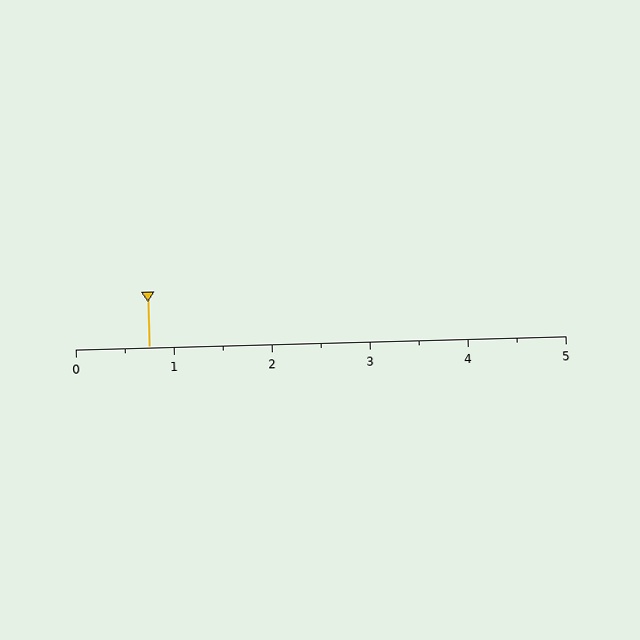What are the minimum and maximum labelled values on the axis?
The axis runs from 0 to 5.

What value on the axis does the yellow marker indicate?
The marker indicates approximately 0.8.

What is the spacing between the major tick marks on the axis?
The major ticks are spaced 1 apart.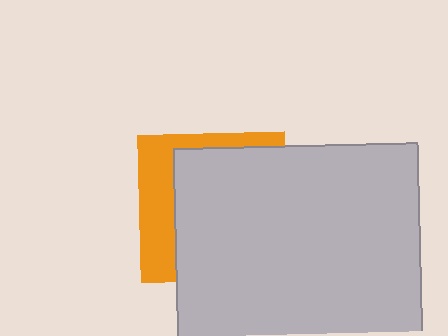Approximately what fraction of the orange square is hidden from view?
Roughly 69% of the orange square is hidden behind the light gray square.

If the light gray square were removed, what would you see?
You would see the complete orange square.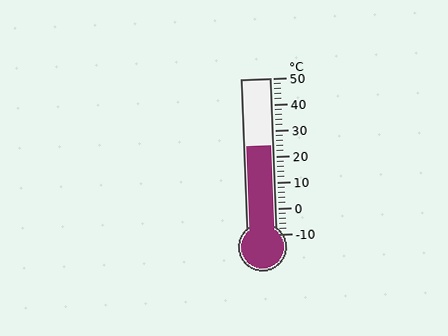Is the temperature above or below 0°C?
The temperature is above 0°C.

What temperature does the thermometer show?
The thermometer shows approximately 24°C.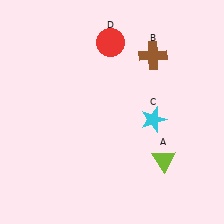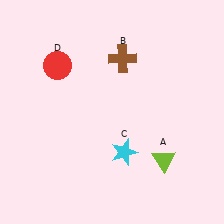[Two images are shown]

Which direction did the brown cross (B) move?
The brown cross (B) moved left.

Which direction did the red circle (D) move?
The red circle (D) moved left.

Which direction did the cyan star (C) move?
The cyan star (C) moved down.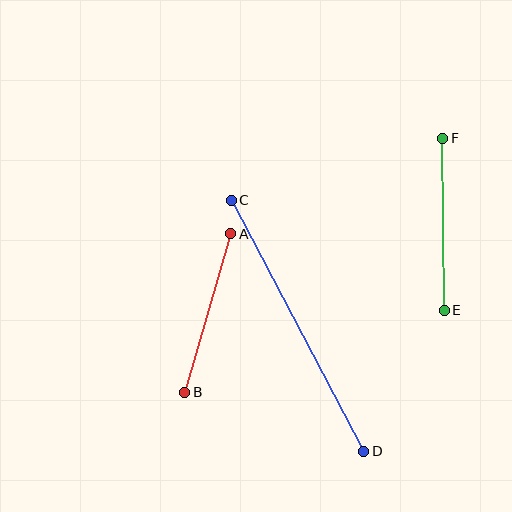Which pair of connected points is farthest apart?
Points C and D are farthest apart.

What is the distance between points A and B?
The distance is approximately 165 pixels.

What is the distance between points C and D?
The distance is approximately 284 pixels.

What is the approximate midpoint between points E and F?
The midpoint is at approximately (443, 224) pixels.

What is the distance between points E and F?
The distance is approximately 172 pixels.